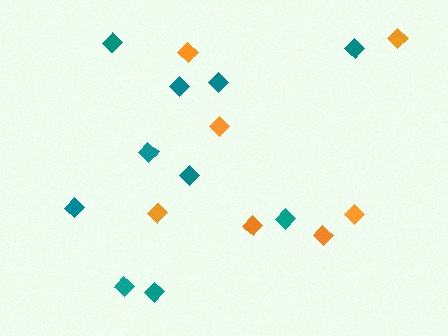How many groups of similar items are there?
There are 2 groups: one group of orange diamonds (7) and one group of teal diamonds (10).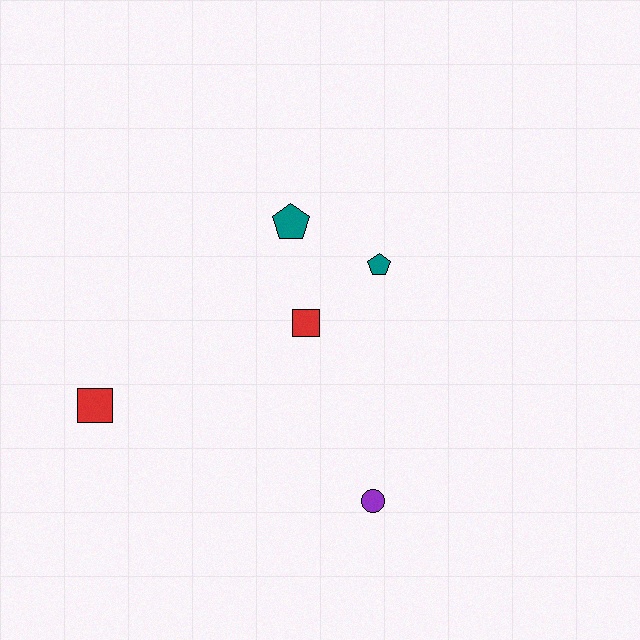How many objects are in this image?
There are 5 objects.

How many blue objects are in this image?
There are no blue objects.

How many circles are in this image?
There is 1 circle.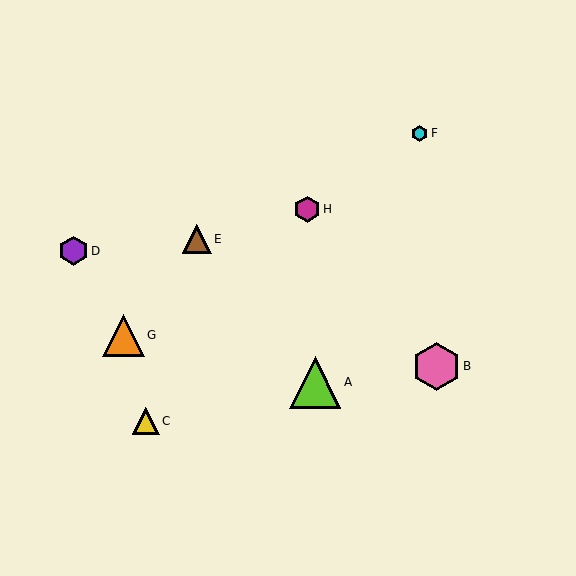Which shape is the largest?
The lime triangle (labeled A) is the largest.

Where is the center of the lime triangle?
The center of the lime triangle is at (315, 382).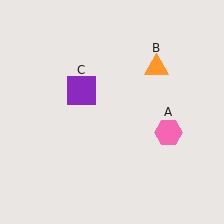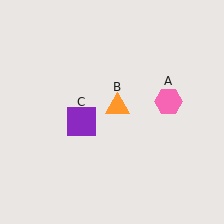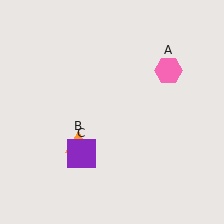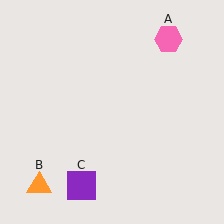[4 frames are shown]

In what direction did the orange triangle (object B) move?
The orange triangle (object B) moved down and to the left.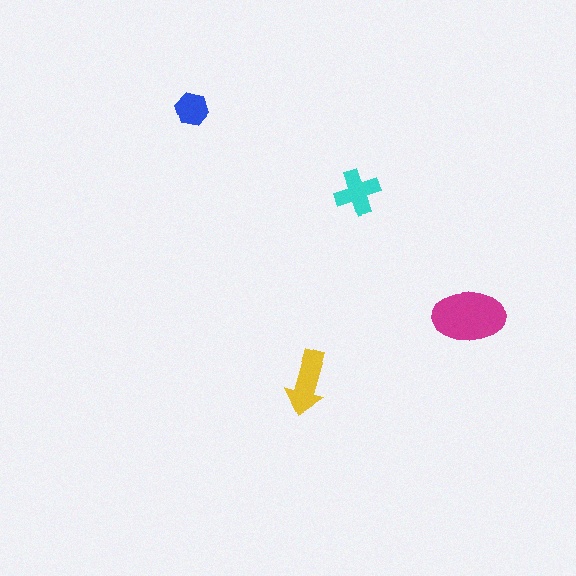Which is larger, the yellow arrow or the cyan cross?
The yellow arrow.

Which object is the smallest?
The blue hexagon.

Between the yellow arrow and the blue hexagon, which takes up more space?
The yellow arrow.